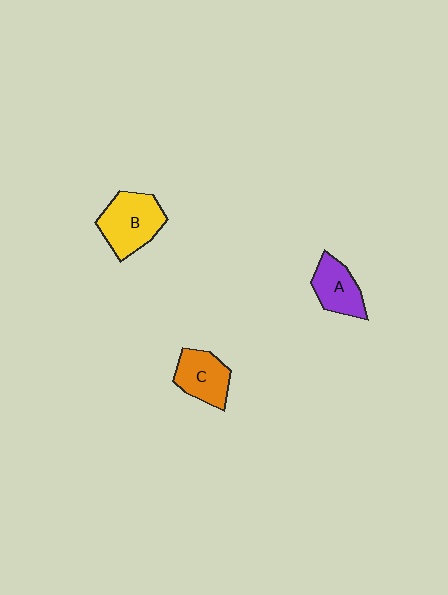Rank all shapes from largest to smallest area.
From largest to smallest: B (yellow), C (orange), A (purple).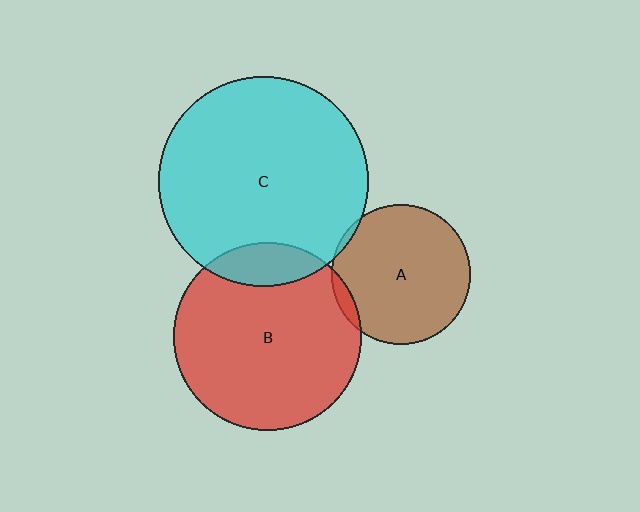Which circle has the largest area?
Circle C (cyan).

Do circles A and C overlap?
Yes.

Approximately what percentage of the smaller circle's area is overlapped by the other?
Approximately 5%.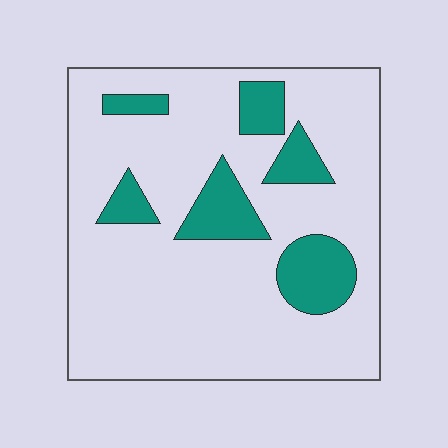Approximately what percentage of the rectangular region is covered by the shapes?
Approximately 20%.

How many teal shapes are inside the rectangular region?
6.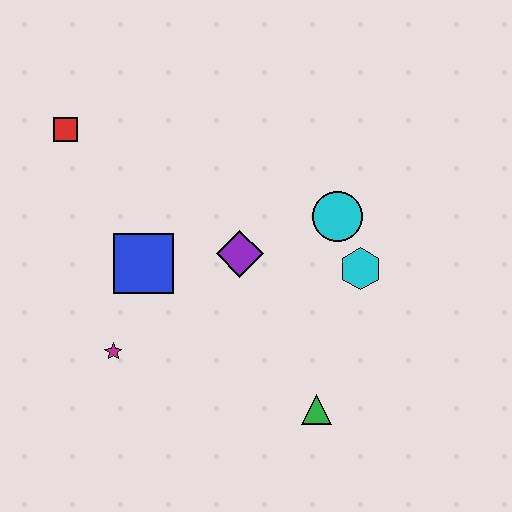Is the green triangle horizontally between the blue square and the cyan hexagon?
Yes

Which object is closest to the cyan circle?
The cyan hexagon is closest to the cyan circle.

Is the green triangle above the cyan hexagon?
No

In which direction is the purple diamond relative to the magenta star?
The purple diamond is to the right of the magenta star.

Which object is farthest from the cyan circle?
The red square is farthest from the cyan circle.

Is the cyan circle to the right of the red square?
Yes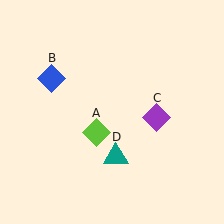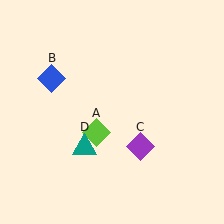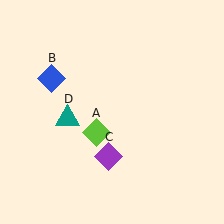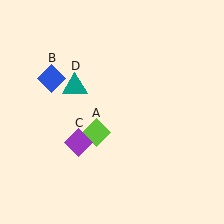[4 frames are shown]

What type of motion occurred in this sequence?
The purple diamond (object C), teal triangle (object D) rotated clockwise around the center of the scene.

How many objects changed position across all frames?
2 objects changed position: purple diamond (object C), teal triangle (object D).